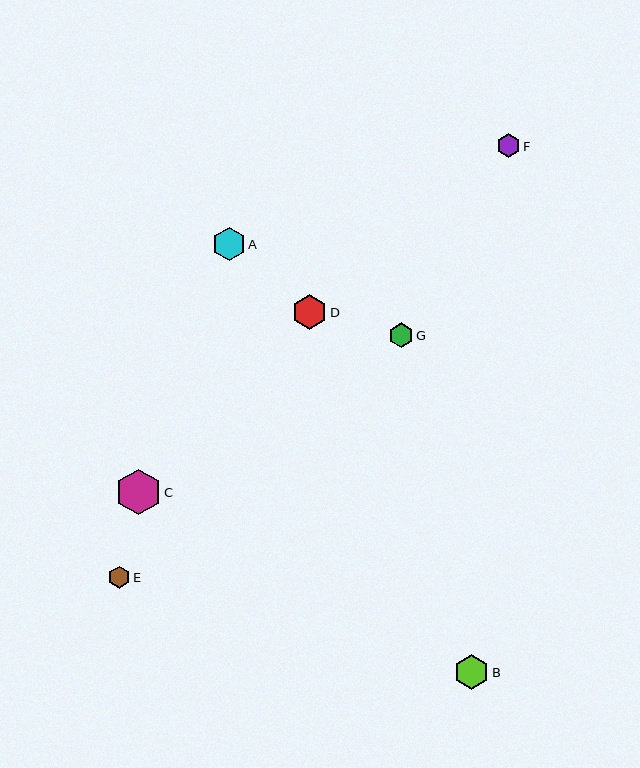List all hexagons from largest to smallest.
From largest to smallest: C, B, D, A, G, F, E.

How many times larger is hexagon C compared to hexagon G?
Hexagon C is approximately 1.9 times the size of hexagon G.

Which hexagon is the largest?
Hexagon C is the largest with a size of approximately 45 pixels.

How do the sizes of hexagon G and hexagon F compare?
Hexagon G and hexagon F are approximately the same size.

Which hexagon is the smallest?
Hexagon E is the smallest with a size of approximately 23 pixels.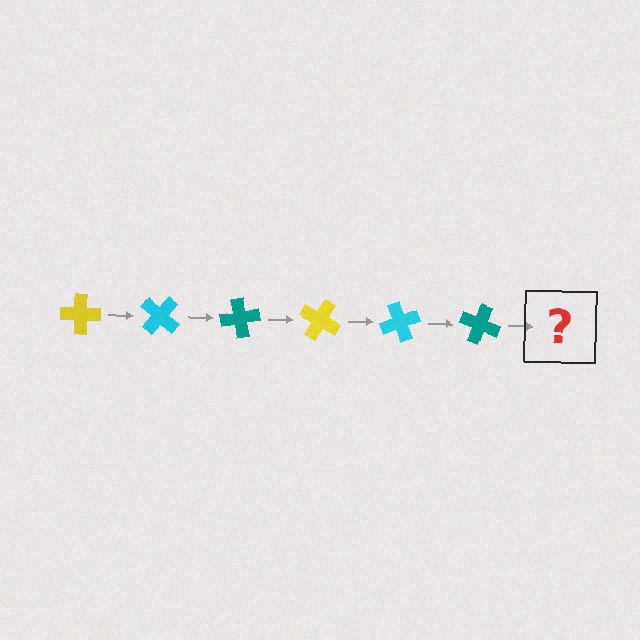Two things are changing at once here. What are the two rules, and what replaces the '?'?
The two rules are that it rotates 40 degrees each step and the color cycles through yellow, cyan, and teal. The '?' should be a yellow cross, rotated 240 degrees from the start.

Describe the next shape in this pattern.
It should be a yellow cross, rotated 240 degrees from the start.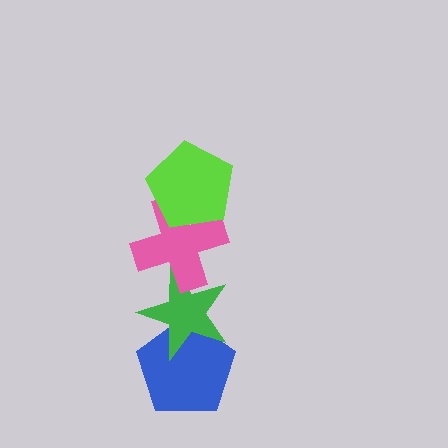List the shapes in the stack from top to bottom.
From top to bottom: the lime pentagon, the pink cross, the green star, the blue pentagon.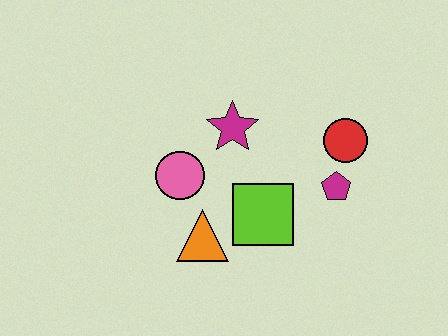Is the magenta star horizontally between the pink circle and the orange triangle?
No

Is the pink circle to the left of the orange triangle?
Yes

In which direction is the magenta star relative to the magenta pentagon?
The magenta star is to the left of the magenta pentagon.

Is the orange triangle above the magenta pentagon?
No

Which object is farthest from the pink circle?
The red circle is farthest from the pink circle.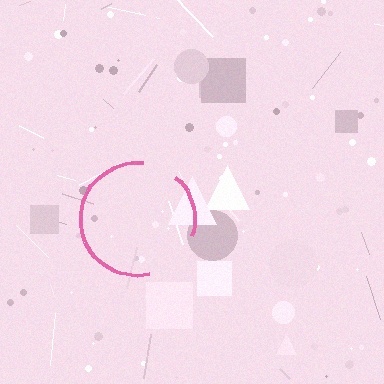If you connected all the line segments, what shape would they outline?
They would outline a circle.